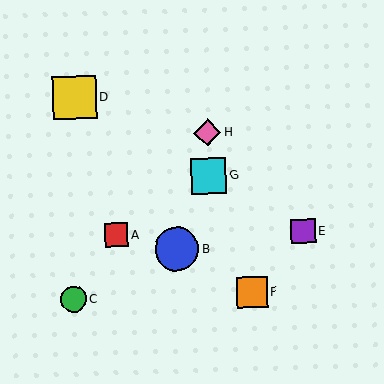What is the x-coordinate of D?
Object D is at x≈74.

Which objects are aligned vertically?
Objects G, H are aligned vertically.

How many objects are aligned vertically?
2 objects (G, H) are aligned vertically.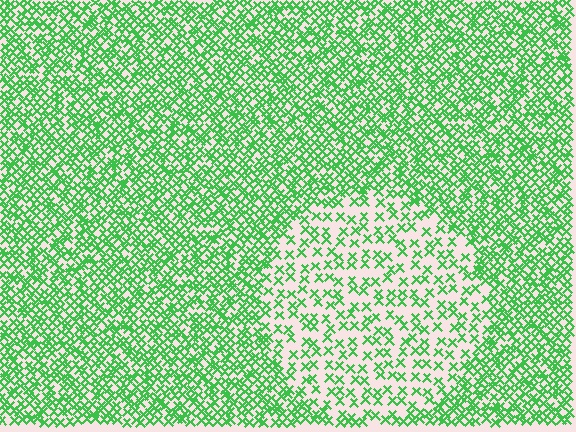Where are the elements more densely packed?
The elements are more densely packed outside the circle boundary.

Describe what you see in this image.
The image contains small green elements arranged at two different densities. A circle-shaped region is visible where the elements are less densely packed than the surrounding area.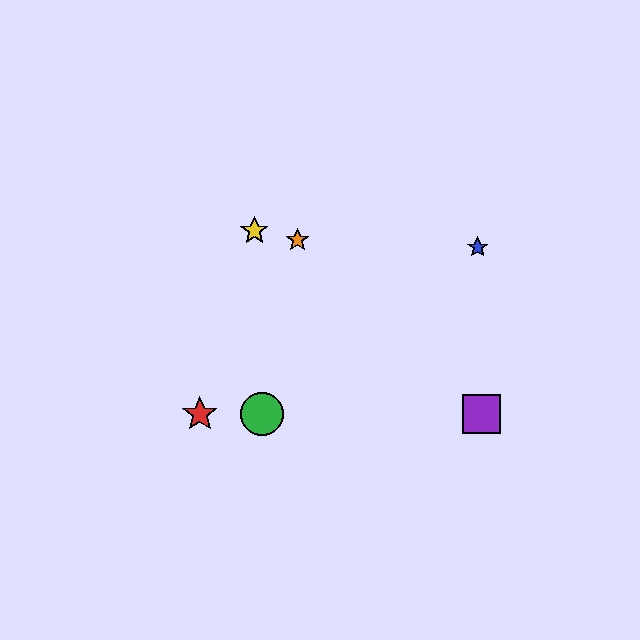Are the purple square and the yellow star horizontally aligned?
No, the purple square is at y≈414 and the yellow star is at y≈231.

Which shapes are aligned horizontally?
The red star, the green circle, the purple square are aligned horizontally.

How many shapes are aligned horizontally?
3 shapes (the red star, the green circle, the purple square) are aligned horizontally.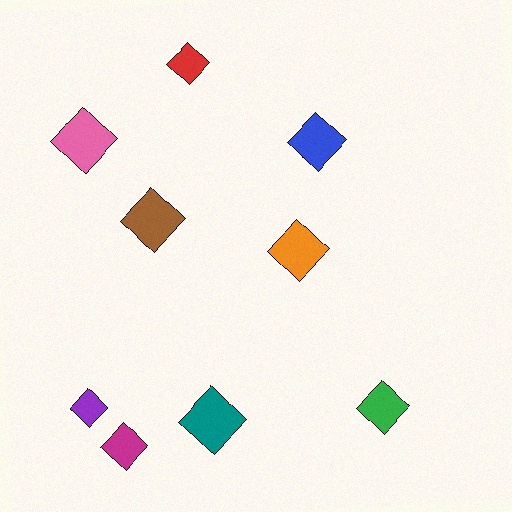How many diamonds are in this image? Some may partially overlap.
There are 9 diamonds.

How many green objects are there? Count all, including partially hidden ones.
There is 1 green object.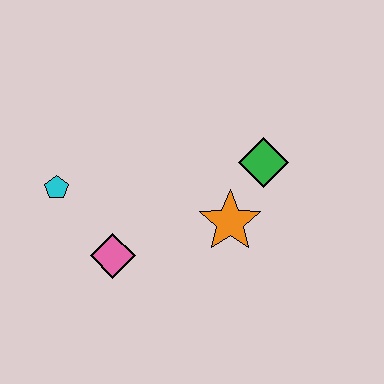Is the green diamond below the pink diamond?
No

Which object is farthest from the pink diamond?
The green diamond is farthest from the pink diamond.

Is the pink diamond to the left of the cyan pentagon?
No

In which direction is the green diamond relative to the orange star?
The green diamond is above the orange star.